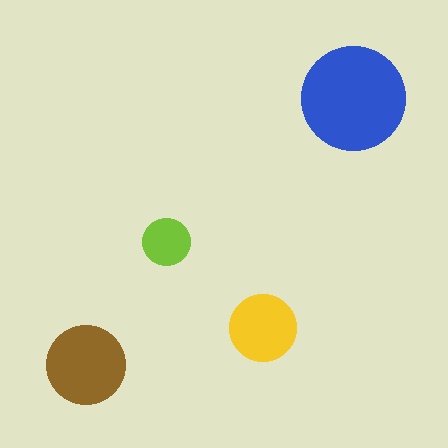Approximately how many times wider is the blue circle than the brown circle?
About 1.5 times wider.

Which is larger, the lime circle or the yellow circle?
The yellow one.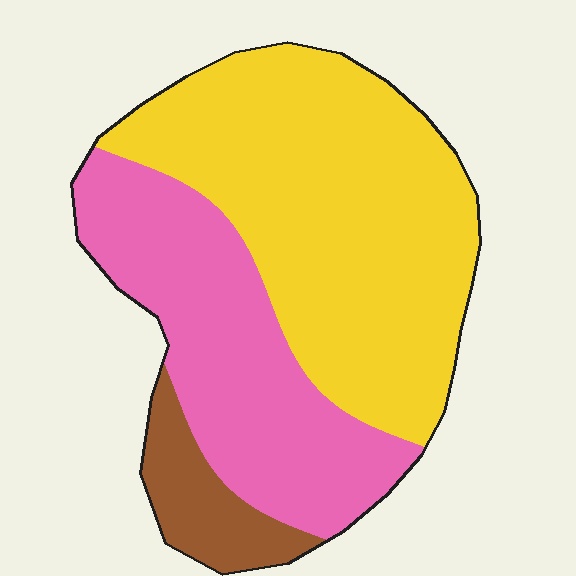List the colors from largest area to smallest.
From largest to smallest: yellow, pink, brown.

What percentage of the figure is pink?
Pink takes up about three eighths (3/8) of the figure.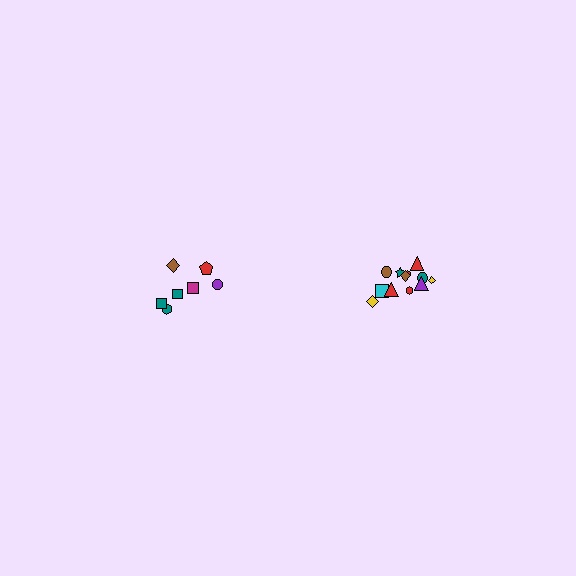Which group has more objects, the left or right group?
The right group.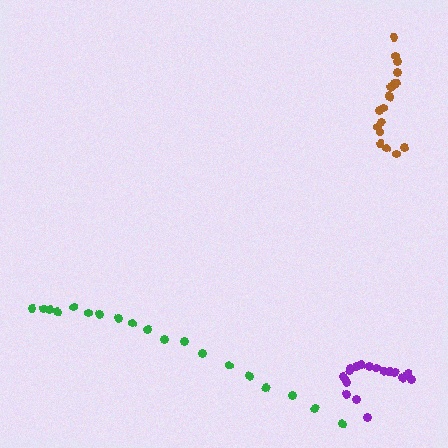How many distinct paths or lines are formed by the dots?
There are 3 distinct paths.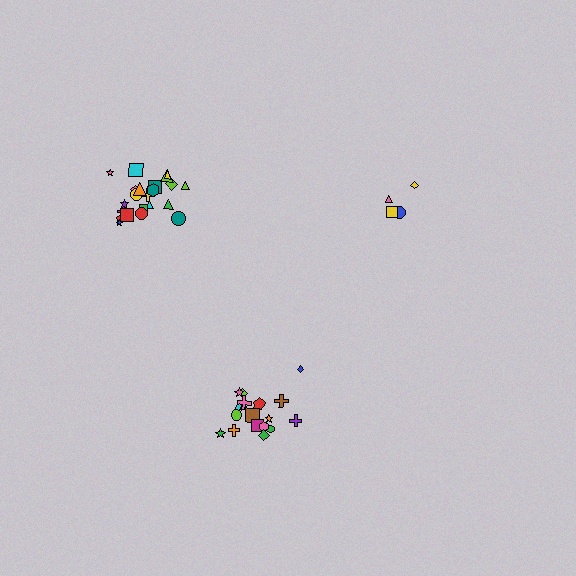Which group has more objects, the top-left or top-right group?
The top-left group.